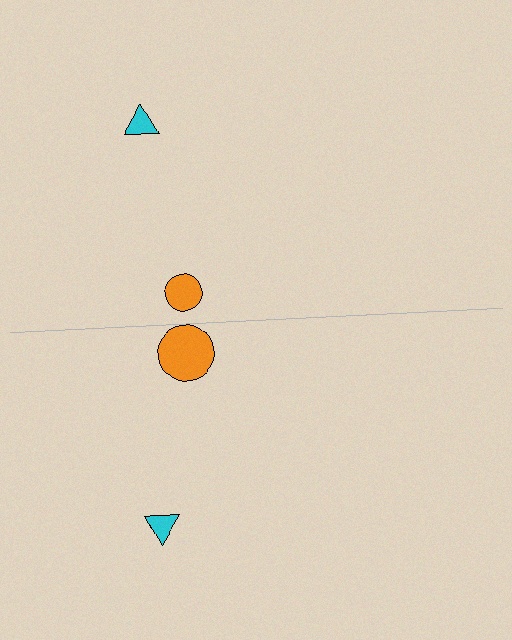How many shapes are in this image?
There are 4 shapes in this image.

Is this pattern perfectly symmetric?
No, the pattern is not perfectly symmetric. The orange circle on the bottom side has a different size than its mirror counterpart.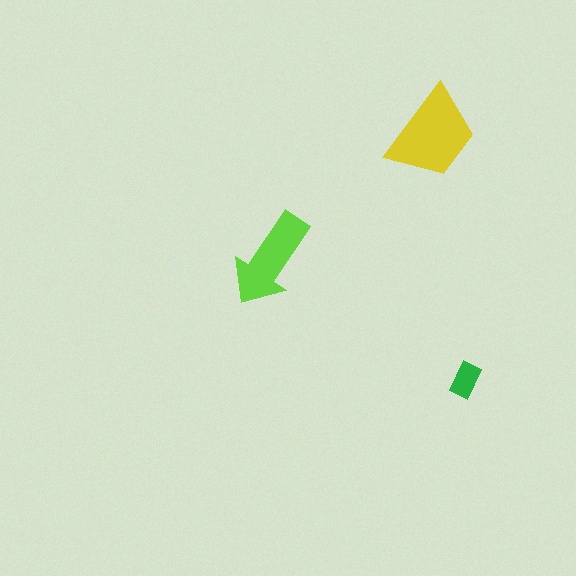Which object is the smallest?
The green rectangle.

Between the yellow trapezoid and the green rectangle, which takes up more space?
The yellow trapezoid.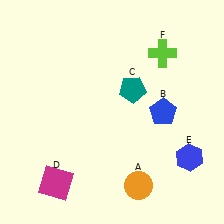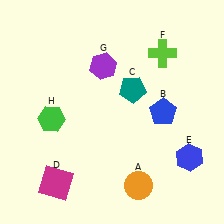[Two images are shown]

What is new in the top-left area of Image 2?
A purple hexagon (G) was added in the top-left area of Image 2.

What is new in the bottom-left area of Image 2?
A green hexagon (H) was added in the bottom-left area of Image 2.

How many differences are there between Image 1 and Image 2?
There are 2 differences between the two images.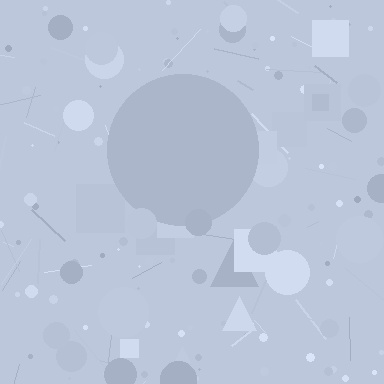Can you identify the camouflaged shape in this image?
The camouflaged shape is a circle.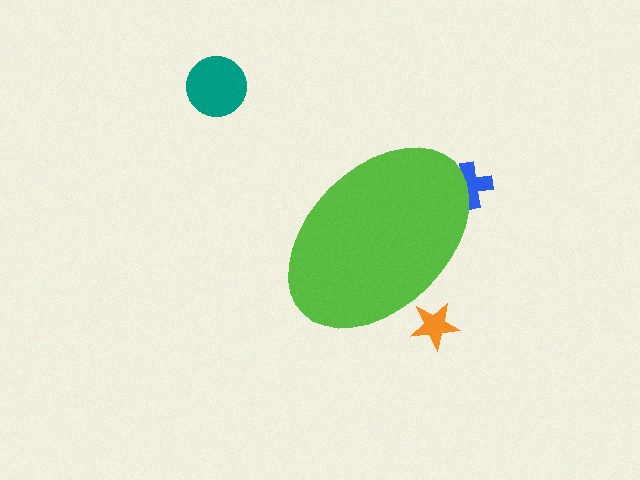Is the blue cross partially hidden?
Yes, the blue cross is partially hidden behind the lime ellipse.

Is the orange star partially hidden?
Yes, the orange star is partially hidden behind the lime ellipse.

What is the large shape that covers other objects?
A lime ellipse.